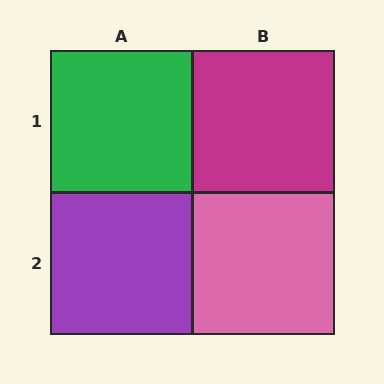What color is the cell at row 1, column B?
Magenta.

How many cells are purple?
1 cell is purple.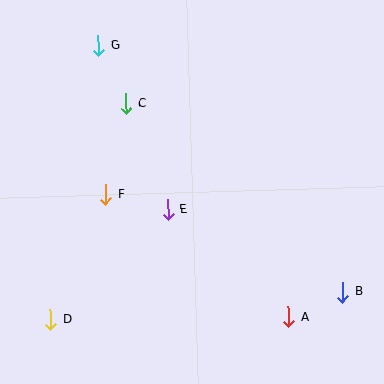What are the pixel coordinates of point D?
Point D is at (50, 320).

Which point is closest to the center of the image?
Point E at (168, 209) is closest to the center.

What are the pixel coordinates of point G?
Point G is at (98, 45).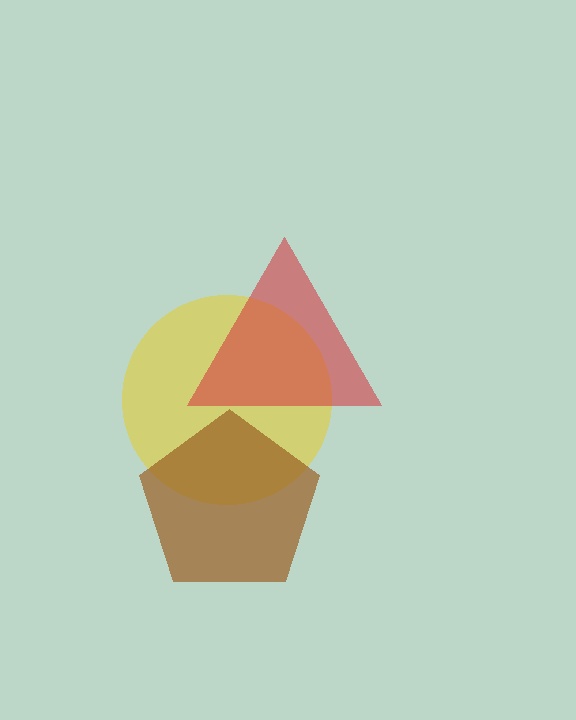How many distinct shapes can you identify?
There are 3 distinct shapes: a yellow circle, a brown pentagon, a red triangle.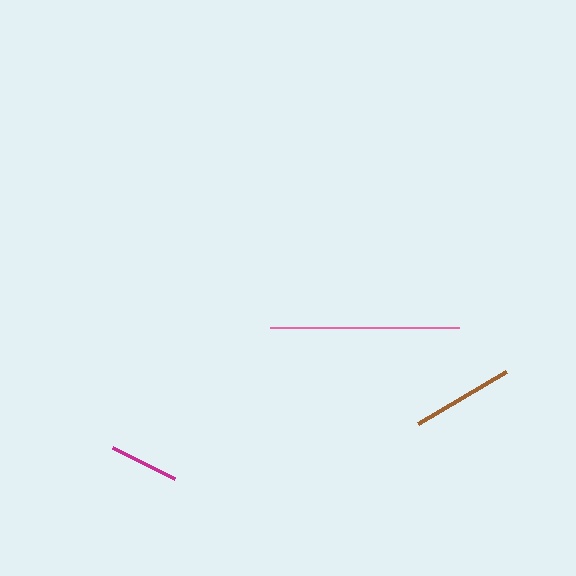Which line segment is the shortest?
The magenta line is the shortest at approximately 70 pixels.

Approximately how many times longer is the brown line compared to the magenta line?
The brown line is approximately 1.5 times the length of the magenta line.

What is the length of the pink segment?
The pink segment is approximately 190 pixels long.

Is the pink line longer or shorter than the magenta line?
The pink line is longer than the magenta line.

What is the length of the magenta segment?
The magenta segment is approximately 70 pixels long.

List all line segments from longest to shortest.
From longest to shortest: pink, brown, magenta.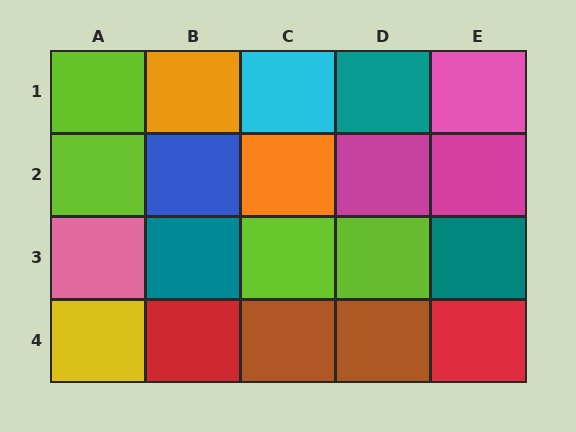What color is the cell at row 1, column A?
Lime.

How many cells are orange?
2 cells are orange.